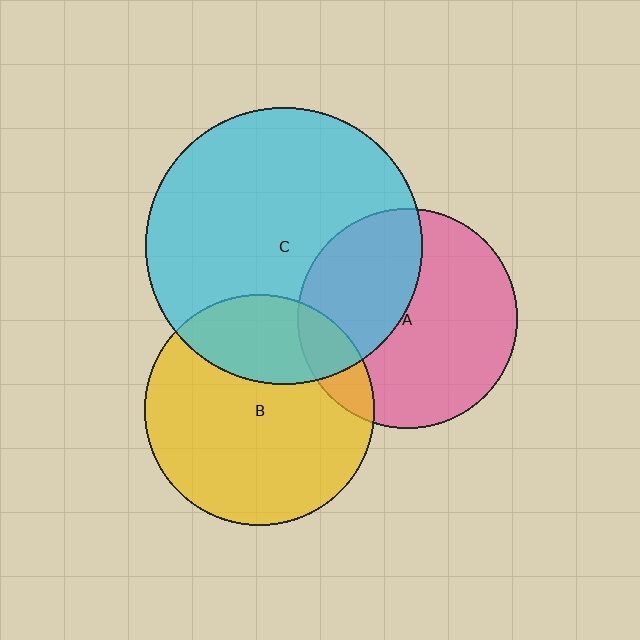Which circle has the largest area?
Circle C (cyan).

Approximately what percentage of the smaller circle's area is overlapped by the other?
Approximately 40%.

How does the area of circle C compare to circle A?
Approximately 1.6 times.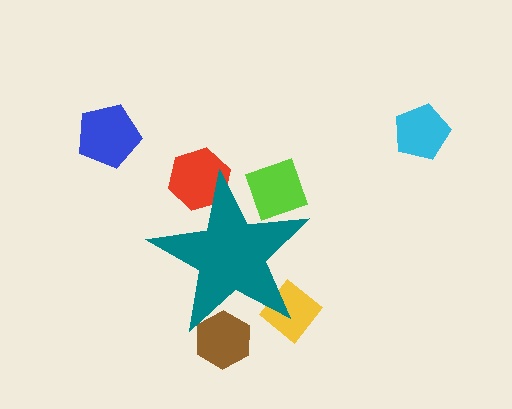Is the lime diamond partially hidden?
Yes, the lime diamond is partially hidden behind the teal star.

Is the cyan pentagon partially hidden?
No, the cyan pentagon is fully visible.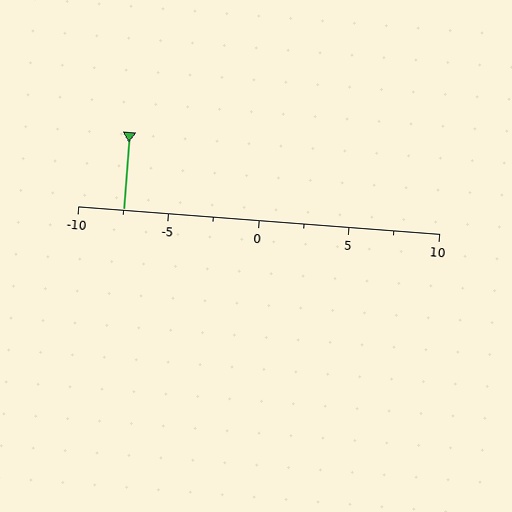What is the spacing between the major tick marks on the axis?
The major ticks are spaced 5 apart.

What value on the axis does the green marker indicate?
The marker indicates approximately -7.5.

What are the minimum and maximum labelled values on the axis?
The axis runs from -10 to 10.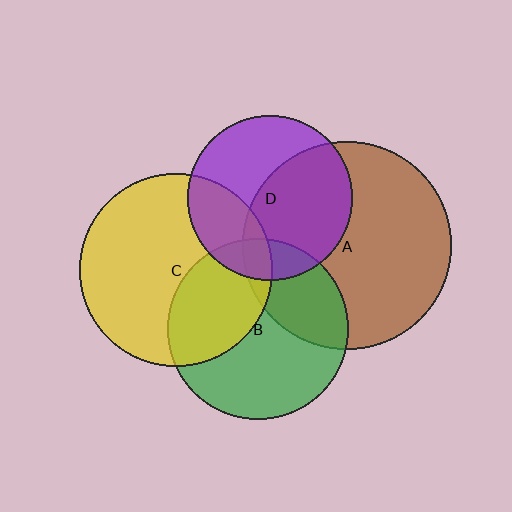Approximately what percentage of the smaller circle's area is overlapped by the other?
Approximately 30%.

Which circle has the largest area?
Circle A (brown).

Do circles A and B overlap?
Yes.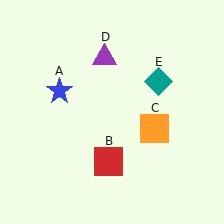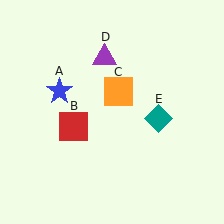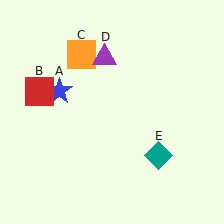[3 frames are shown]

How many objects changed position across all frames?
3 objects changed position: red square (object B), orange square (object C), teal diamond (object E).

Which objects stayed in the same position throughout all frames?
Blue star (object A) and purple triangle (object D) remained stationary.